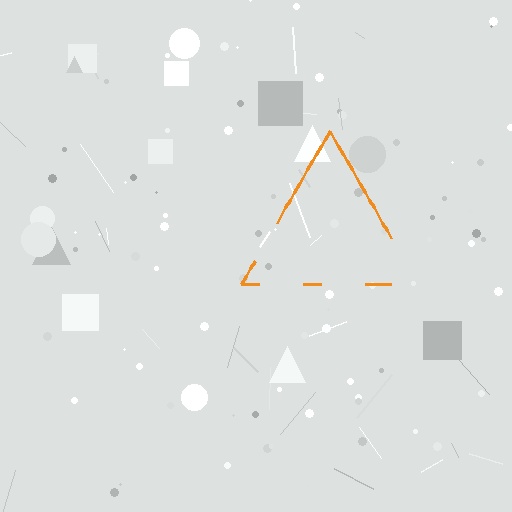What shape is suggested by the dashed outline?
The dashed outline suggests a triangle.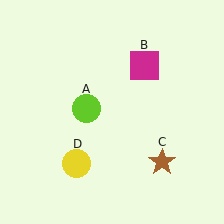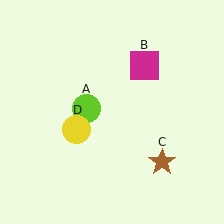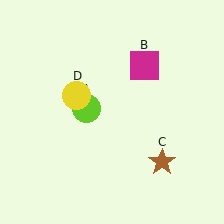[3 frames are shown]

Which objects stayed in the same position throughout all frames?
Lime circle (object A) and magenta square (object B) and brown star (object C) remained stationary.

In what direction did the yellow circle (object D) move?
The yellow circle (object D) moved up.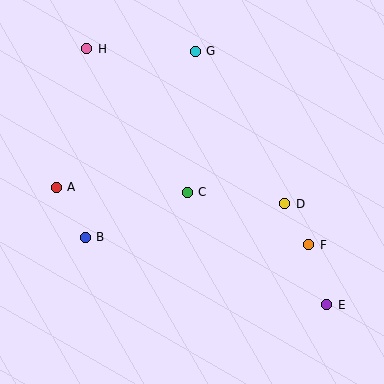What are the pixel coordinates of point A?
Point A is at (56, 187).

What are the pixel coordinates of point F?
Point F is at (309, 245).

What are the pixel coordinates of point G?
Point G is at (195, 51).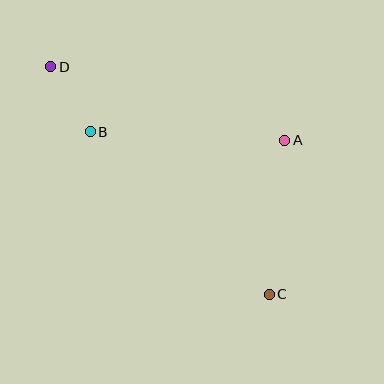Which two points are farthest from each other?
Points C and D are farthest from each other.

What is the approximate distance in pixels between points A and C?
The distance between A and C is approximately 155 pixels.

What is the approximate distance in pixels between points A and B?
The distance between A and B is approximately 194 pixels.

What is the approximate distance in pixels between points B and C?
The distance between B and C is approximately 242 pixels.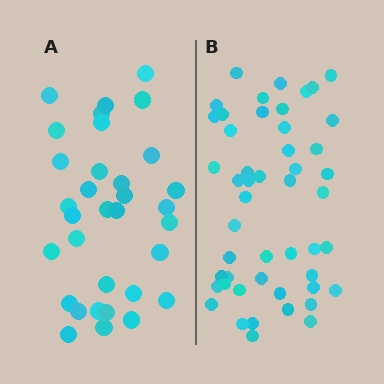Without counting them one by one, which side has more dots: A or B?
Region B (the right region) has more dots.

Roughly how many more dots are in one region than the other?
Region B has approximately 15 more dots than region A.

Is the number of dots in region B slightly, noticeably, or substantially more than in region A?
Region B has substantially more. The ratio is roughly 1.5 to 1.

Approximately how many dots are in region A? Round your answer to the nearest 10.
About 30 dots. (The exact count is 33, which rounds to 30.)